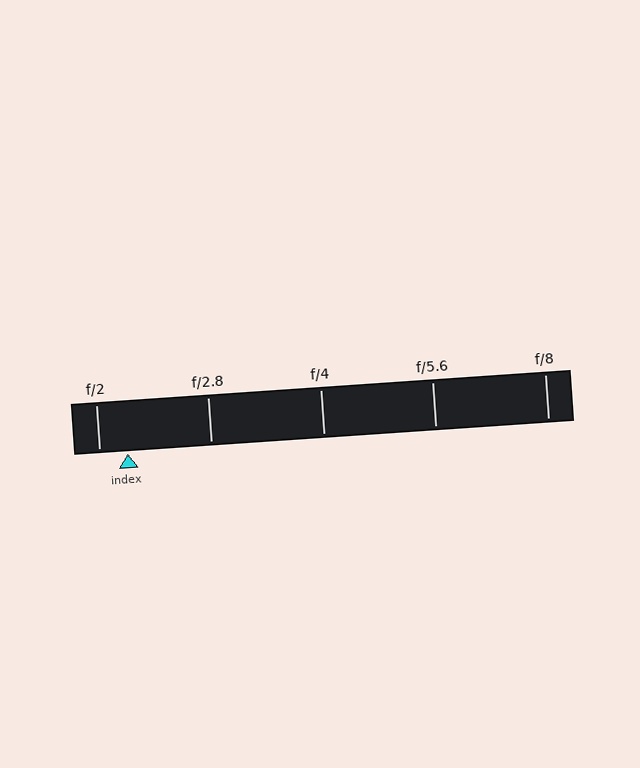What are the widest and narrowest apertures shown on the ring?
The widest aperture shown is f/2 and the narrowest is f/8.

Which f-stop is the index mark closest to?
The index mark is closest to f/2.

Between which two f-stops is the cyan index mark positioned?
The index mark is between f/2 and f/2.8.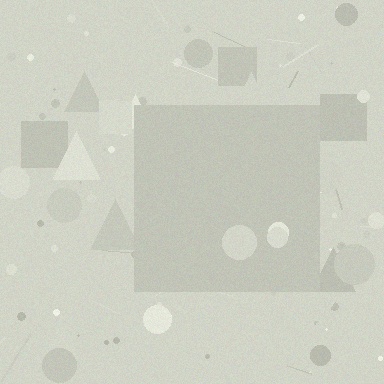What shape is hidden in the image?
A square is hidden in the image.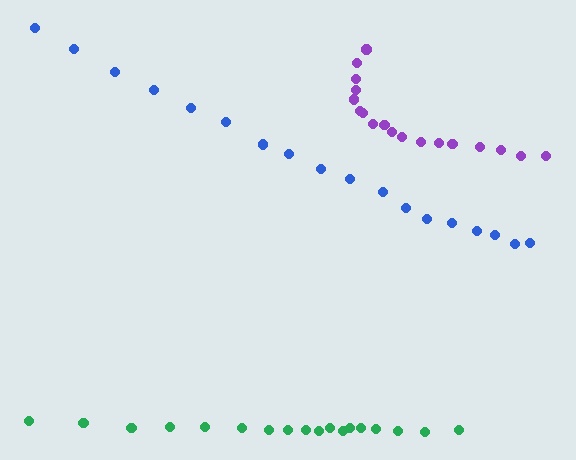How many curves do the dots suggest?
There are 3 distinct paths.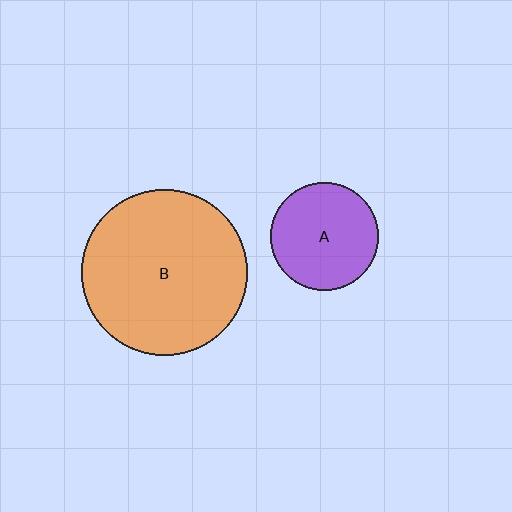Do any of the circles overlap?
No, none of the circles overlap.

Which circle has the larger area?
Circle B (orange).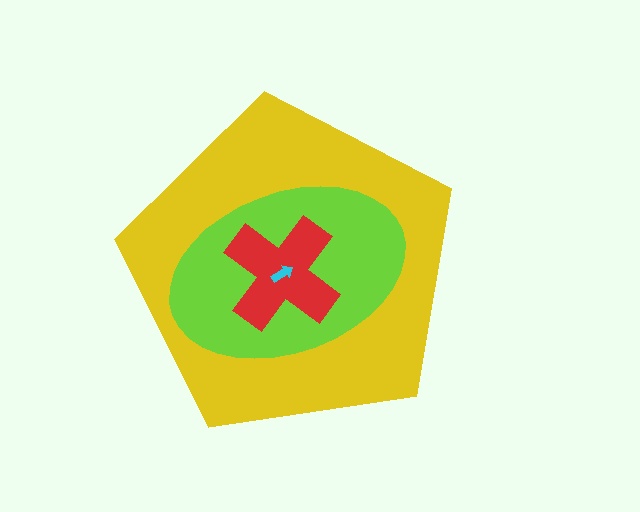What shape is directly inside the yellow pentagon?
The lime ellipse.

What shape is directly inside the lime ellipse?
The red cross.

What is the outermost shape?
The yellow pentagon.